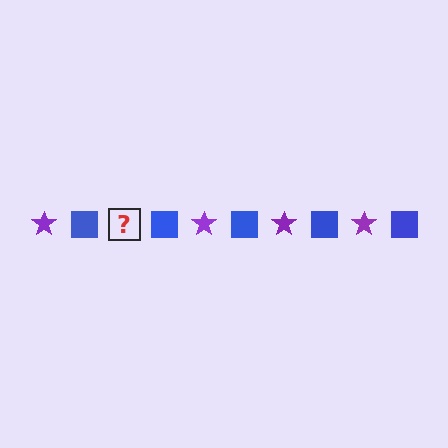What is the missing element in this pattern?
The missing element is a purple star.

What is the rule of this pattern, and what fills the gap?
The rule is that the pattern alternates between purple star and blue square. The gap should be filled with a purple star.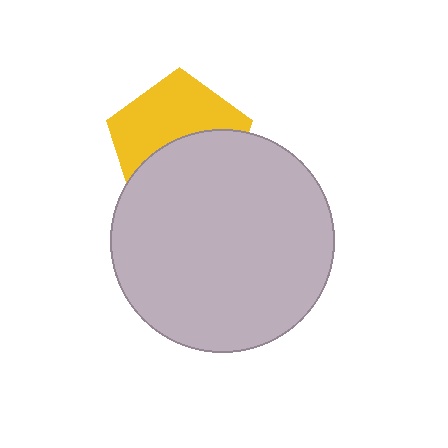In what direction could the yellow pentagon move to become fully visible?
The yellow pentagon could move up. That would shift it out from behind the light gray circle entirely.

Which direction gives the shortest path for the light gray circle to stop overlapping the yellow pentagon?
Moving down gives the shortest separation.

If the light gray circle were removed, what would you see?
You would see the complete yellow pentagon.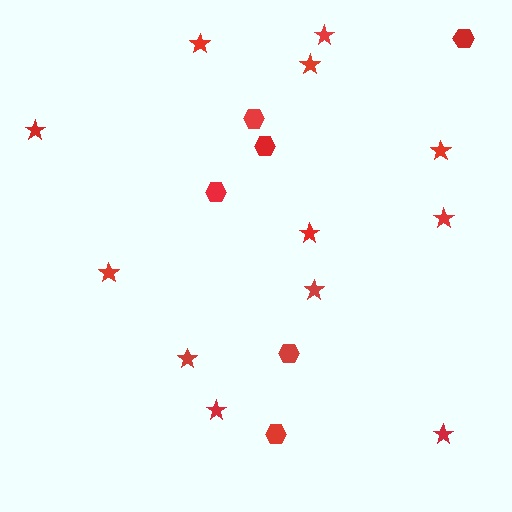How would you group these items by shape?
There are 2 groups: one group of stars (12) and one group of hexagons (6).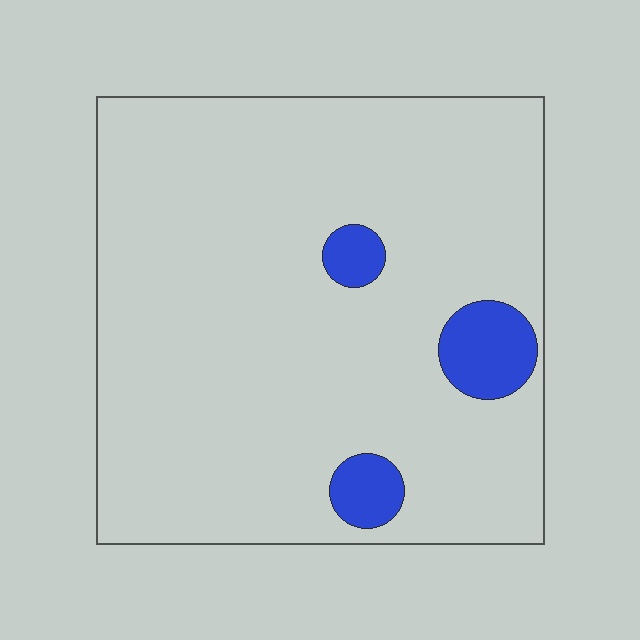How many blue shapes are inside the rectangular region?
3.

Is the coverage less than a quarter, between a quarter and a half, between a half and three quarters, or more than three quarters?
Less than a quarter.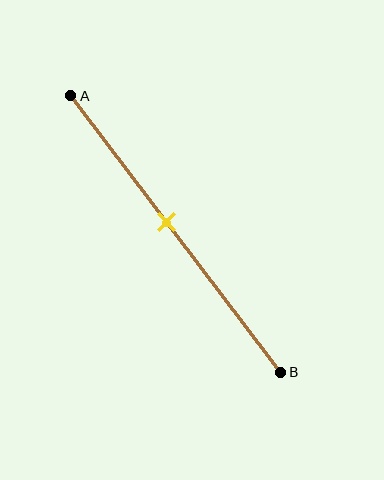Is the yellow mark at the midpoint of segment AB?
No, the mark is at about 45% from A, not at the 50% midpoint.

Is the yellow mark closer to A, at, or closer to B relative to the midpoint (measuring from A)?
The yellow mark is closer to point A than the midpoint of segment AB.